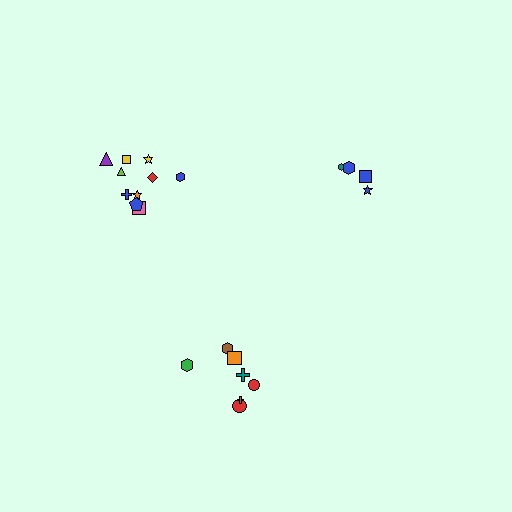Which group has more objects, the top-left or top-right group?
The top-left group.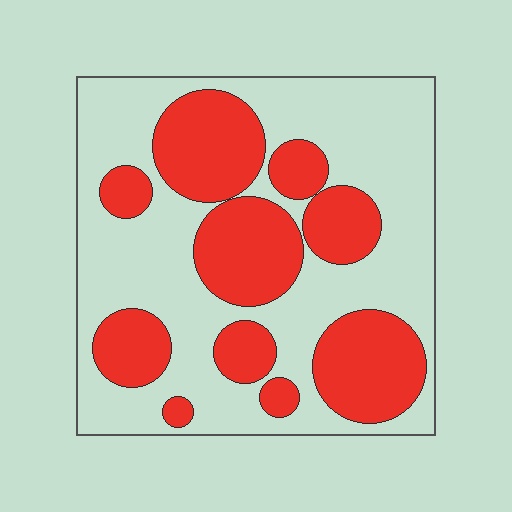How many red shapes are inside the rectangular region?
10.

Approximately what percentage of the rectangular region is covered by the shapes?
Approximately 40%.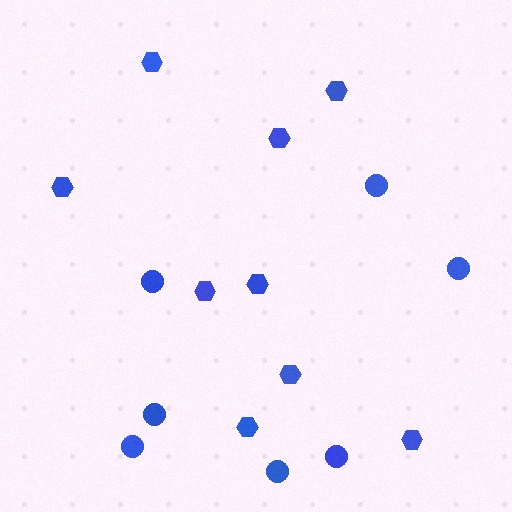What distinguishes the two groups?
There are 2 groups: one group of circles (7) and one group of hexagons (9).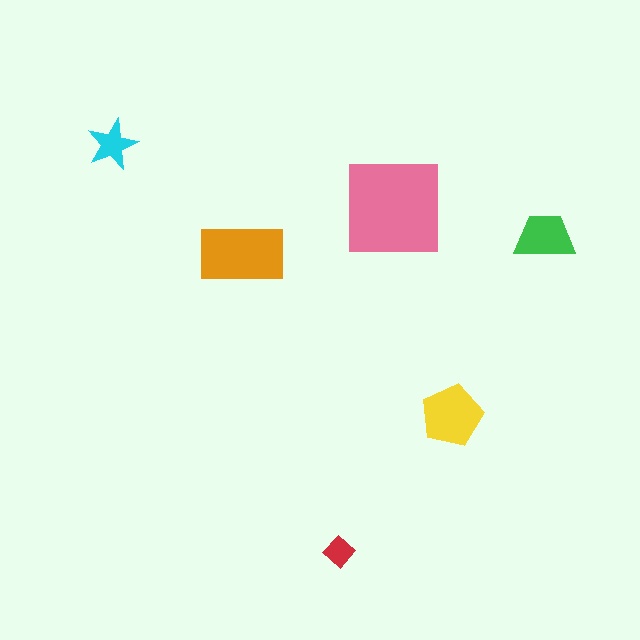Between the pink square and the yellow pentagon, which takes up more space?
The pink square.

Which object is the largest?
The pink square.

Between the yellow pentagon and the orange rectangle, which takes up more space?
The orange rectangle.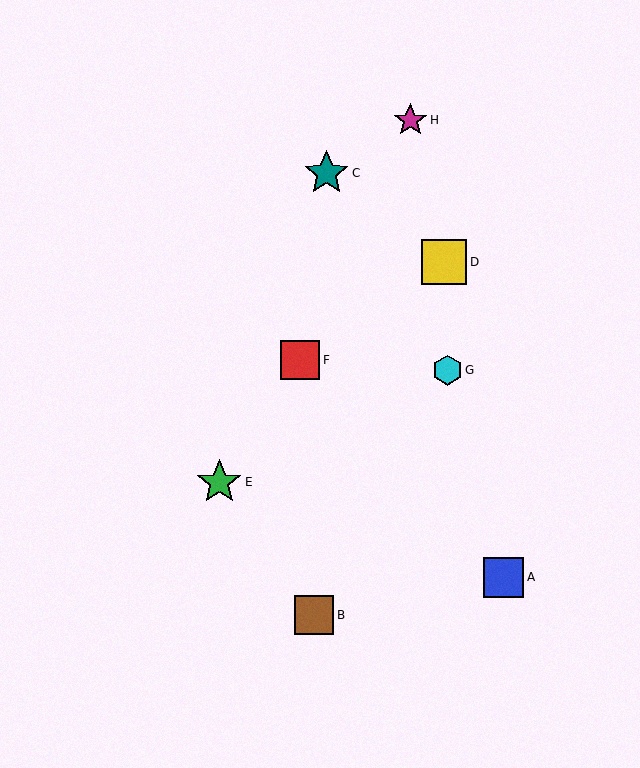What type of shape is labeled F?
Shape F is a red square.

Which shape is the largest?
The teal star (labeled C) is the largest.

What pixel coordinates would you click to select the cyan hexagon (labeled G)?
Click at (447, 370) to select the cyan hexagon G.